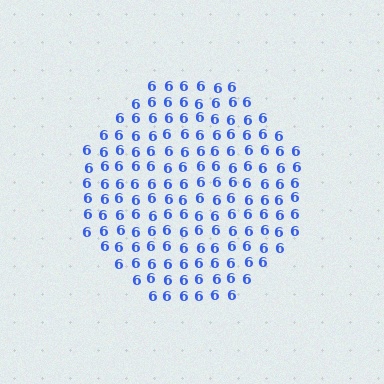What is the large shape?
The large shape is a circle.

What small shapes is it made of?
It is made of small digit 6's.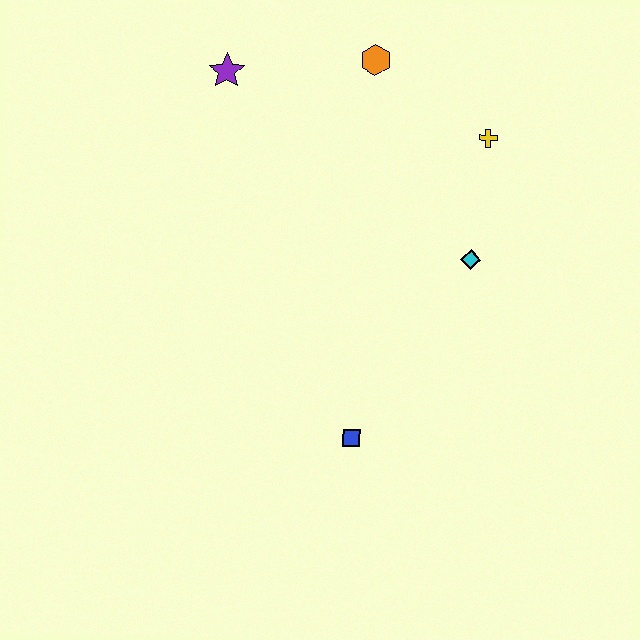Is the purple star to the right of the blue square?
No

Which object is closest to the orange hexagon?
The yellow cross is closest to the orange hexagon.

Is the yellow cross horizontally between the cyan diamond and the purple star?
No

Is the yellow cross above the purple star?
No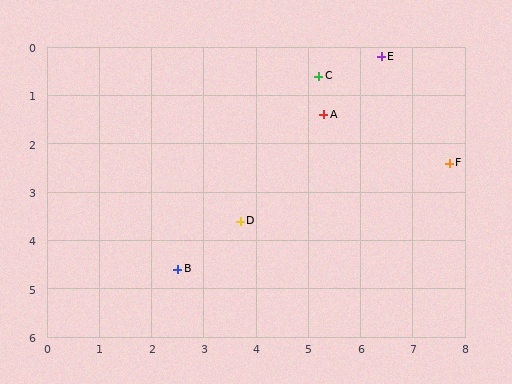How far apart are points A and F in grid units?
Points A and F are about 2.6 grid units apart.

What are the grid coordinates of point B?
Point B is at approximately (2.5, 4.6).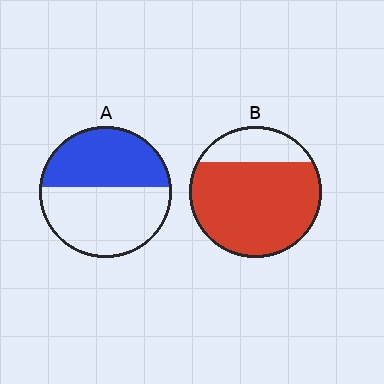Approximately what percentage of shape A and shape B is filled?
A is approximately 45% and B is approximately 80%.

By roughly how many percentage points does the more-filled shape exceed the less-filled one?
By roughly 35 percentage points (B over A).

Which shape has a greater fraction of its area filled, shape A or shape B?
Shape B.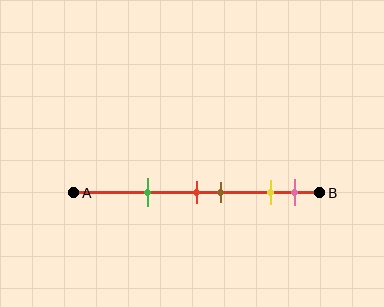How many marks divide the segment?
There are 5 marks dividing the segment.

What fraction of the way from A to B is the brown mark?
The brown mark is approximately 60% (0.6) of the way from A to B.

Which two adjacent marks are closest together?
The red and brown marks are the closest adjacent pair.